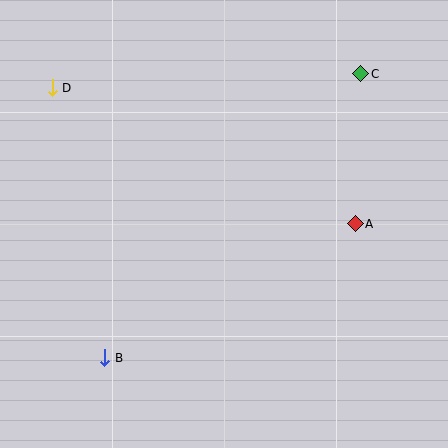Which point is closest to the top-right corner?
Point C is closest to the top-right corner.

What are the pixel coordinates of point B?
Point B is at (104, 358).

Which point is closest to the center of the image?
Point A at (355, 224) is closest to the center.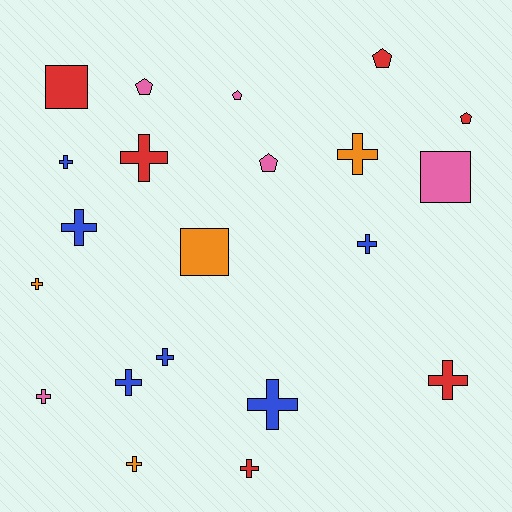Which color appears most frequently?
Blue, with 6 objects.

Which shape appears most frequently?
Cross, with 13 objects.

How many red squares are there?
There is 1 red square.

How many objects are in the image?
There are 21 objects.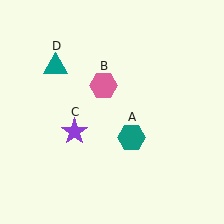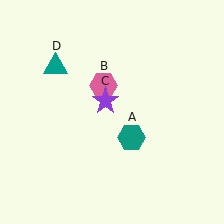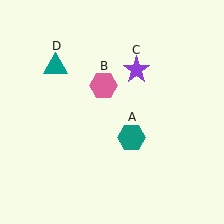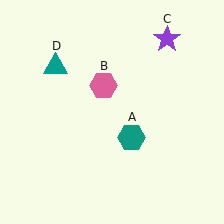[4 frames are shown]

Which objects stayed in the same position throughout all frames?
Teal hexagon (object A) and pink hexagon (object B) and teal triangle (object D) remained stationary.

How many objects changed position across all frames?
1 object changed position: purple star (object C).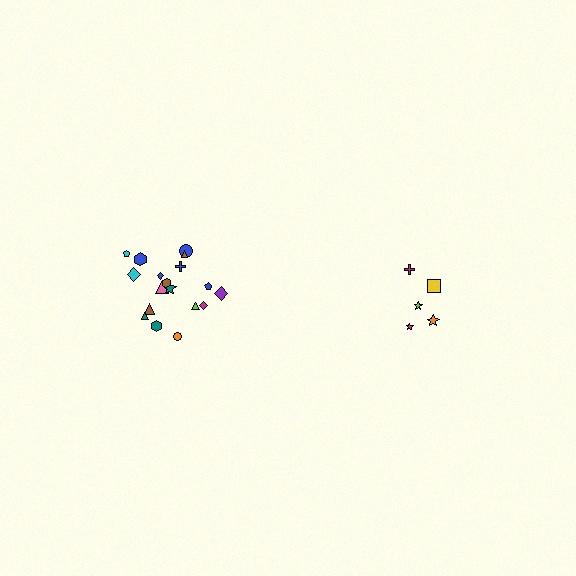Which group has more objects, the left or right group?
The left group.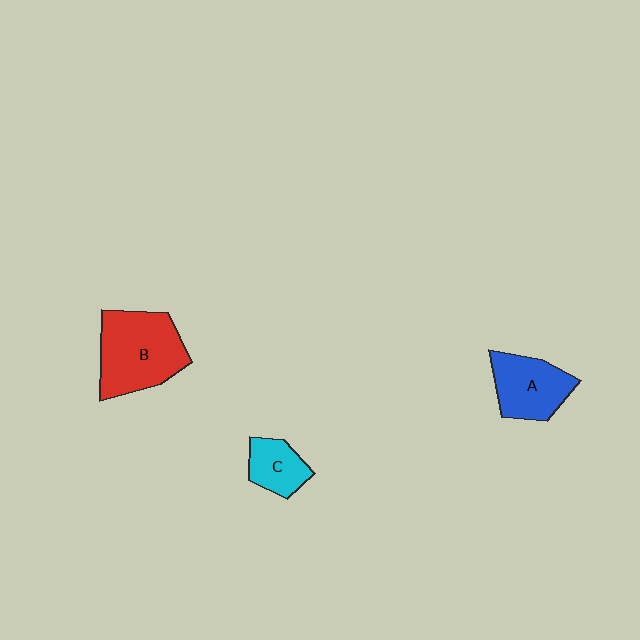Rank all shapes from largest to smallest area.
From largest to smallest: B (red), A (blue), C (cyan).